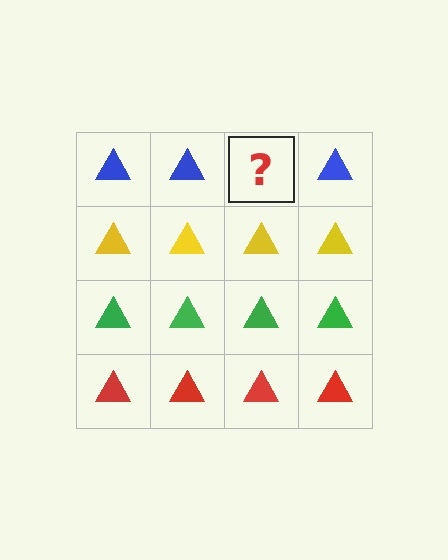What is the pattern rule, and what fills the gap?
The rule is that each row has a consistent color. The gap should be filled with a blue triangle.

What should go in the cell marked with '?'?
The missing cell should contain a blue triangle.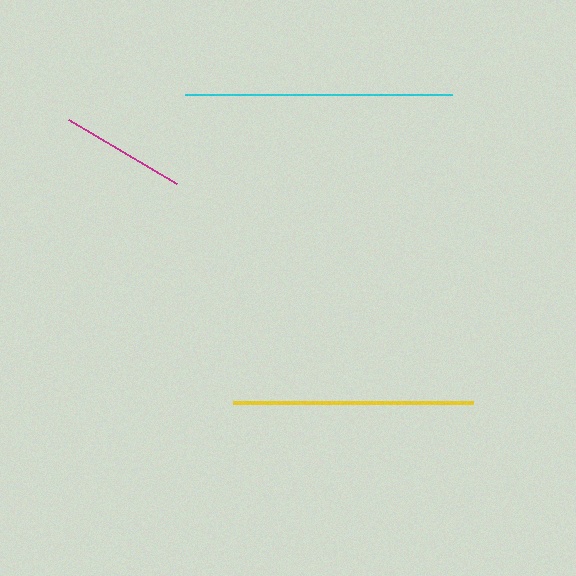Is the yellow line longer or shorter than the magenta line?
The yellow line is longer than the magenta line.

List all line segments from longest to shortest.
From longest to shortest: cyan, yellow, magenta.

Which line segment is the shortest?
The magenta line is the shortest at approximately 125 pixels.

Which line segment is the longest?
The cyan line is the longest at approximately 268 pixels.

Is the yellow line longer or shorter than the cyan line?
The cyan line is longer than the yellow line.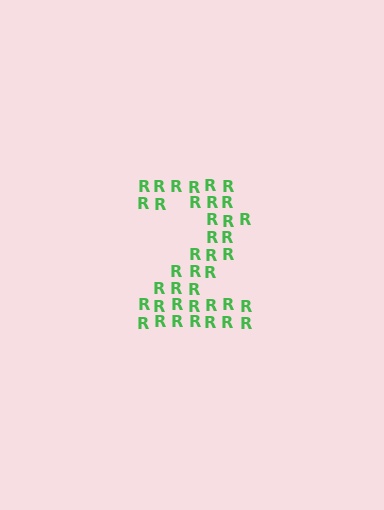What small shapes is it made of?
It is made of small letter R's.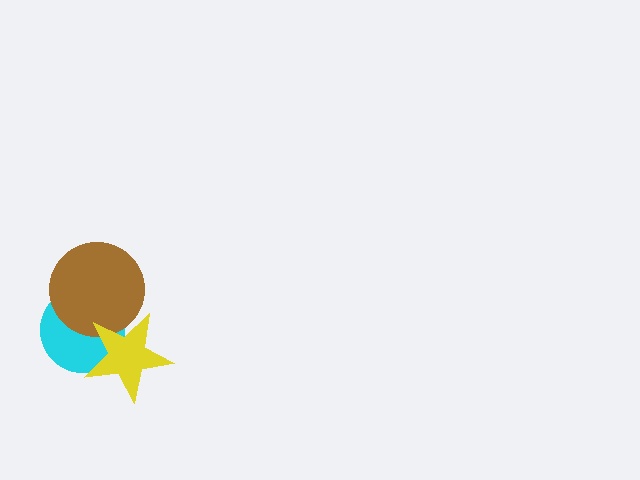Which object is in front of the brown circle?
The yellow star is in front of the brown circle.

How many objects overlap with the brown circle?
2 objects overlap with the brown circle.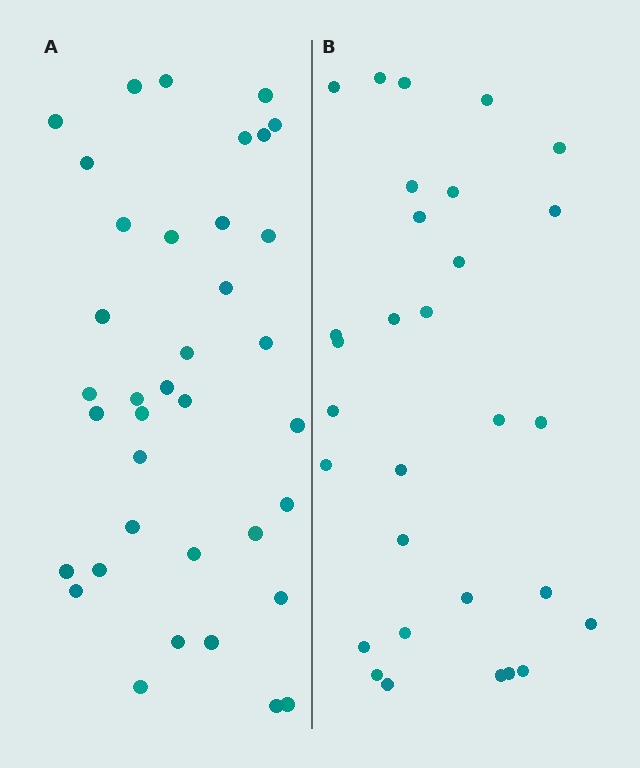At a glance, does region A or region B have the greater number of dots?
Region A (the left region) has more dots.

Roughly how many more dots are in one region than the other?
Region A has roughly 8 or so more dots than region B.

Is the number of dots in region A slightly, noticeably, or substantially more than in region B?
Region A has only slightly more — the two regions are fairly close. The ratio is roughly 1.2 to 1.